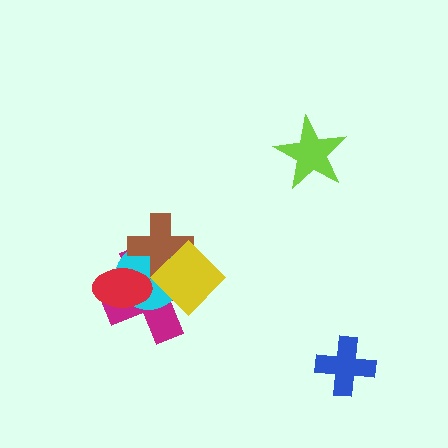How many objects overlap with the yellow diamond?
3 objects overlap with the yellow diamond.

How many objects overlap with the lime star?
0 objects overlap with the lime star.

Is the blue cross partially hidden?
No, no other shape covers it.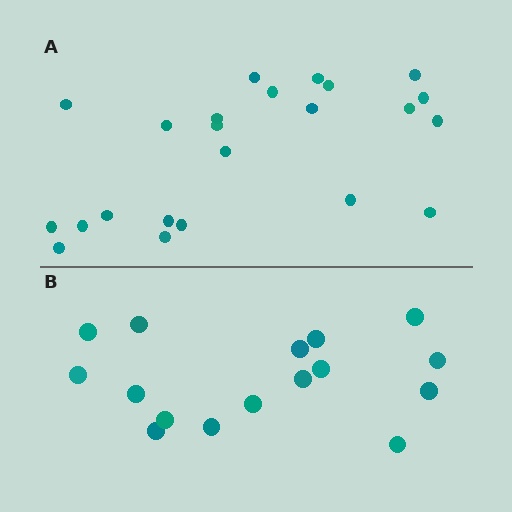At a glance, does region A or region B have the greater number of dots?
Region A (the top region) has more dots.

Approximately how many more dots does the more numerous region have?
Region A has roughly 8 or so more dots than region B.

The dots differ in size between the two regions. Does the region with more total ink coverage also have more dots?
No. Region B has more total ink coverage because its dots are larger, but region A actually contains more individual dots. Total area can be misleading — the number of items is what matters here.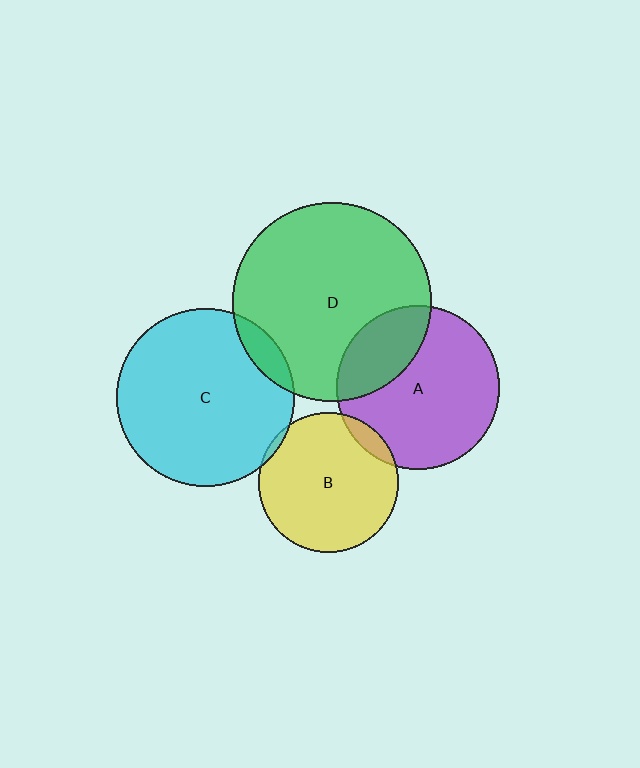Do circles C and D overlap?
Yes.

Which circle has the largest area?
Circle D (green).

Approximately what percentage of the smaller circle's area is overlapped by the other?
Approximately 10%.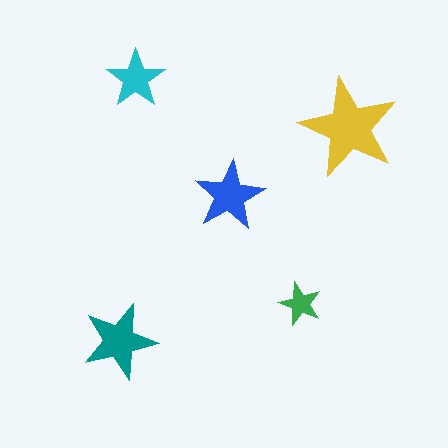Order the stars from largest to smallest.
the yellow one, the teal one, the blue one, the cyan one, the green one.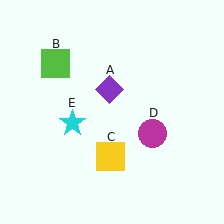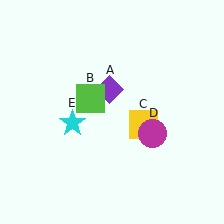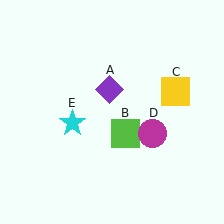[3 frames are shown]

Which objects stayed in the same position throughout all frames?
Purple diamond (object A) and magenta circle (object D) and cyan star (object E) remained stationary.